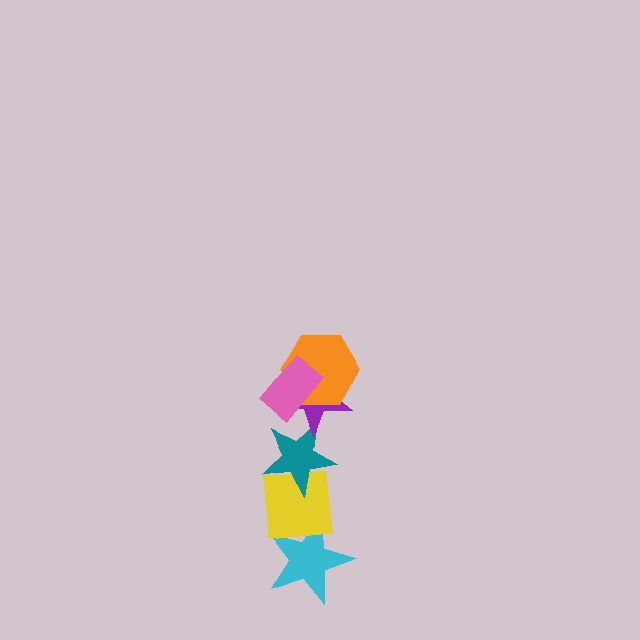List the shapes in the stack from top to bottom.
From top to bottom: the pink rectangle, the orange hexagon, the purple star, the teal star, the yellow square, the cyan star.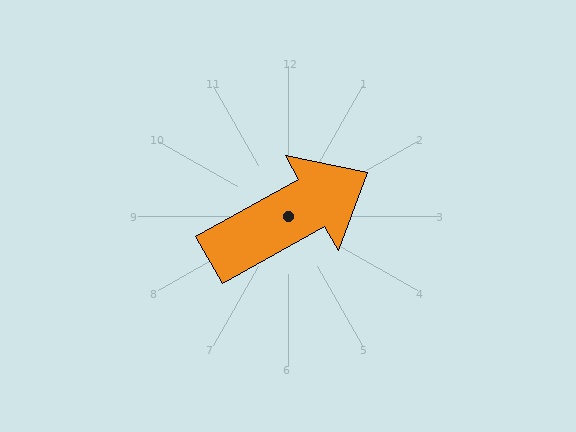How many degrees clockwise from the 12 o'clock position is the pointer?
Approximately 61 degrees.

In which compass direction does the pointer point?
Northeast.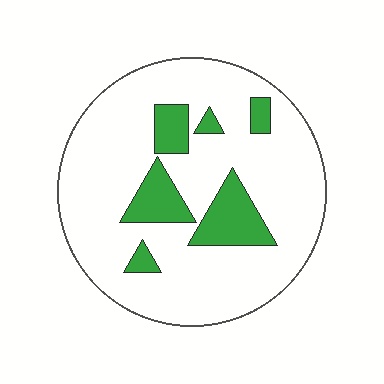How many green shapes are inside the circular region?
6.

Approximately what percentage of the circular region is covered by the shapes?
Approximately 15%.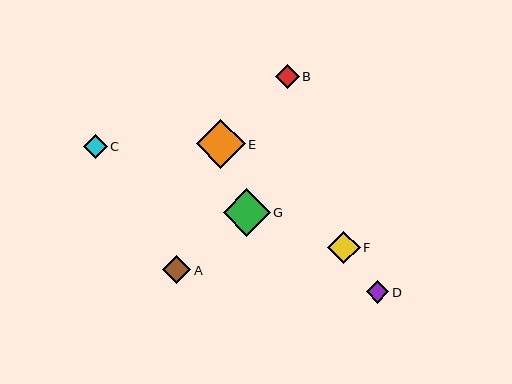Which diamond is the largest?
Diamond E is the largest with a size of approximately 49 pixels.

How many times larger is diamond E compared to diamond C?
Diamond E is approximately 2.0 times the size of diamond C.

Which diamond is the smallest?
Diamond D is the smallest with a size of approximately 23 pixels.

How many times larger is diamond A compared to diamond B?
Diamond A is approximately 1.2 times the size of diamond B.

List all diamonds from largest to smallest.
From largest to smallest: E, G, F, A, C, B, D.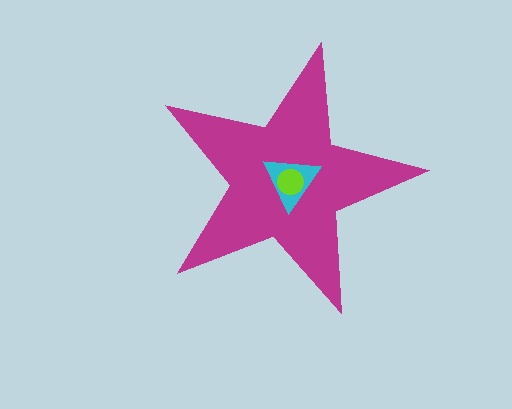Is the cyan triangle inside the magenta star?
Yes.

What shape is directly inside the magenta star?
The cyan triangle.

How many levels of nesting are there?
3.